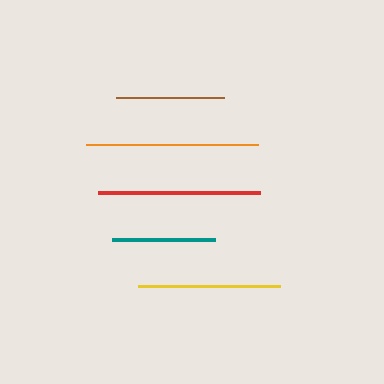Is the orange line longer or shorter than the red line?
The orange line is longer than the red line.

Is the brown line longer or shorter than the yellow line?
The yellow line is longer than the brown line.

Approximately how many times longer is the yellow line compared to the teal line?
The yellow line is approximately 1.4 times the length of the teal line.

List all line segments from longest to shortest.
From longest to shortest: orange, red, yellow, brown, teal.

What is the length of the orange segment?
The orange segment is approximately 172 pixels long.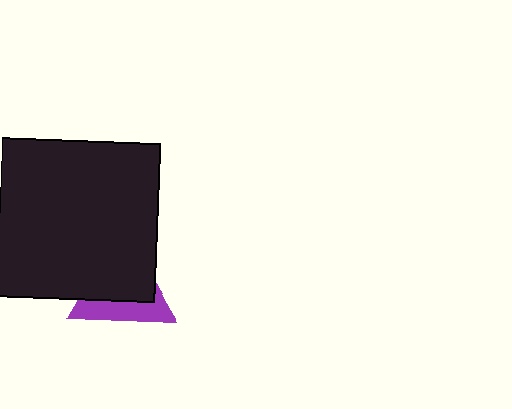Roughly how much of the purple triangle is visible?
A small part of it is visible (roughly 36%).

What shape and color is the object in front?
The object in front is a black square.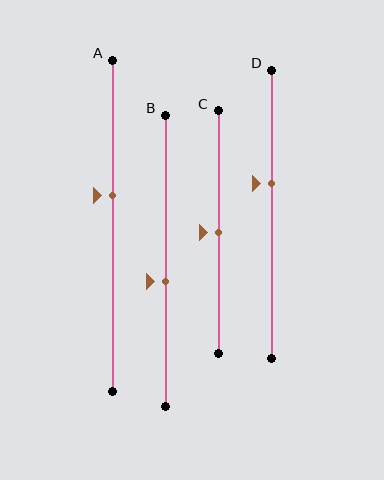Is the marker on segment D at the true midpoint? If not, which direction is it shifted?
No, the marker on segment D is shifted upward by about 11% of the segment length.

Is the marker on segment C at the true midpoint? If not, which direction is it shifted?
Yes, the marker on segment C is at the true midpoint.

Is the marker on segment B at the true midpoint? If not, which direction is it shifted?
No, the marker on segment B is shifted downward by about 7% of the segment length.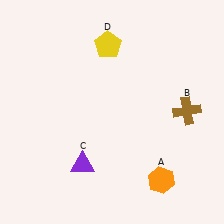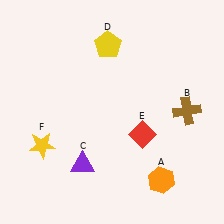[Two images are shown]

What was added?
A red diamond (E), a yellow star (F) were added in Image 2.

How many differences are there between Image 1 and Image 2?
There are 2 differences between the two images.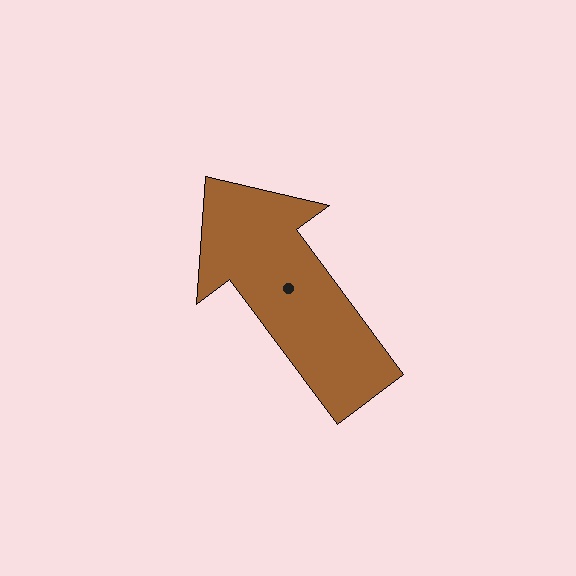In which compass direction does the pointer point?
Northwest.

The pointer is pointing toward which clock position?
Roughly 11 o'clock.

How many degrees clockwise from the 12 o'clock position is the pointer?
Approximately 323 degrees.